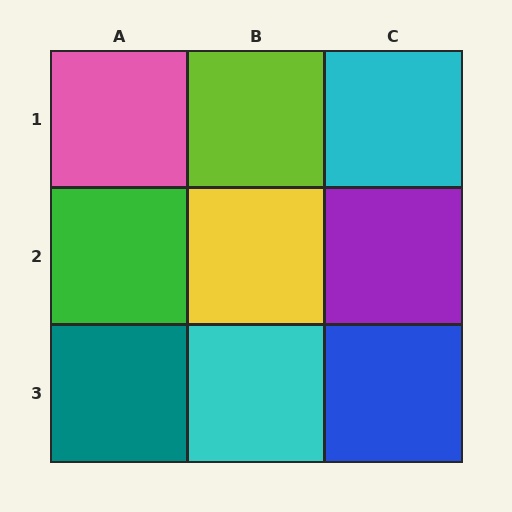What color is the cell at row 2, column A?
Green.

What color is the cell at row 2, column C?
Purple.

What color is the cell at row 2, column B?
Yellow.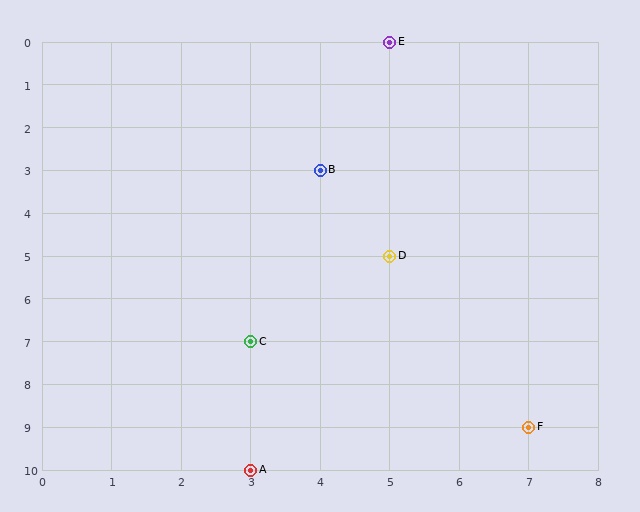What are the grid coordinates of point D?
Point D is at grid coordinates (5, 5).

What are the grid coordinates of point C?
Point C is at grid coordinates (3, 7).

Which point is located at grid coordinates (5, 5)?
Point D is at (5, 5).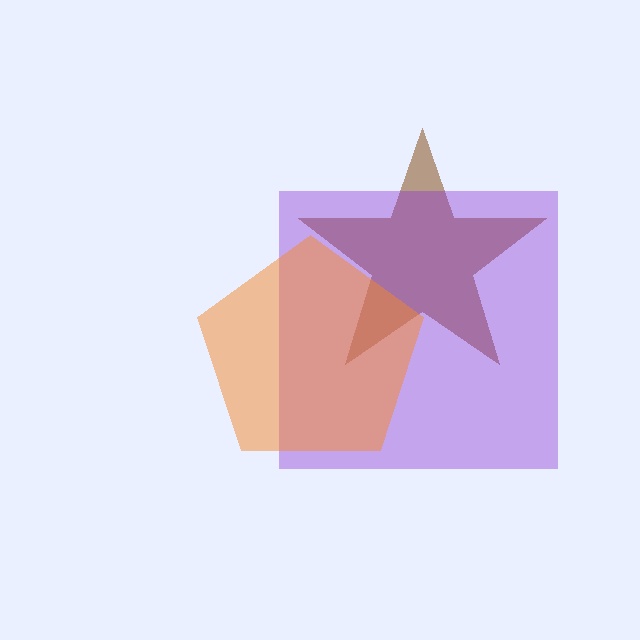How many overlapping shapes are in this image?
There are 3 overlapping shapes in the image.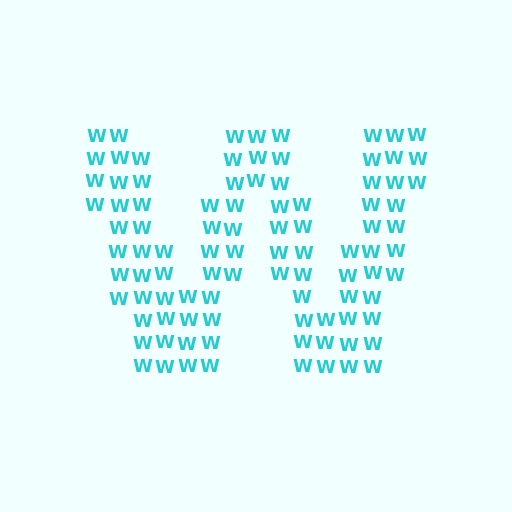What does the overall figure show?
The overall figure shows the letter W.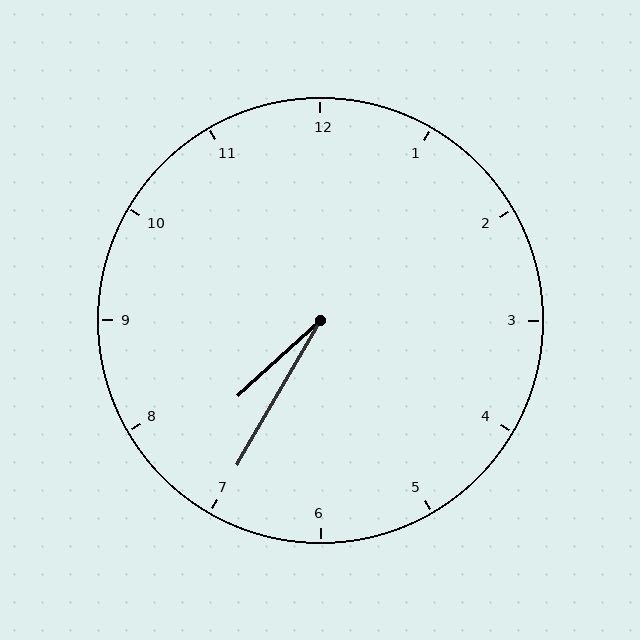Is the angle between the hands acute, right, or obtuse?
It is acute.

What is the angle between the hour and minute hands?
Approximately 18 degrees.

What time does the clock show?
7:35.